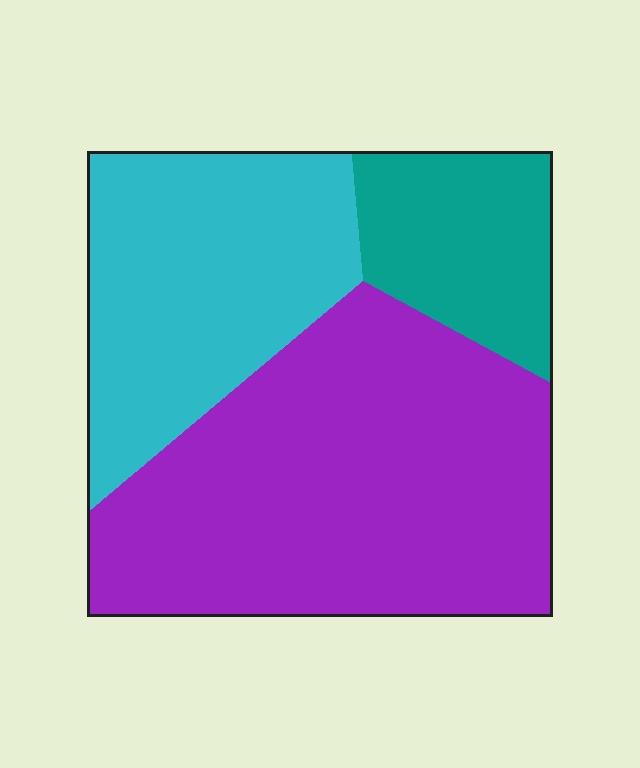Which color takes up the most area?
Purple, at roughly 55%.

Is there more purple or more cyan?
Purple.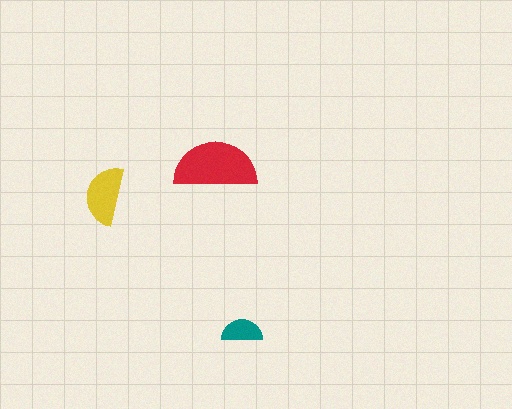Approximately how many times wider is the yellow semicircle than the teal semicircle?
About 1.5 times wider.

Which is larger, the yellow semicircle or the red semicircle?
The red one.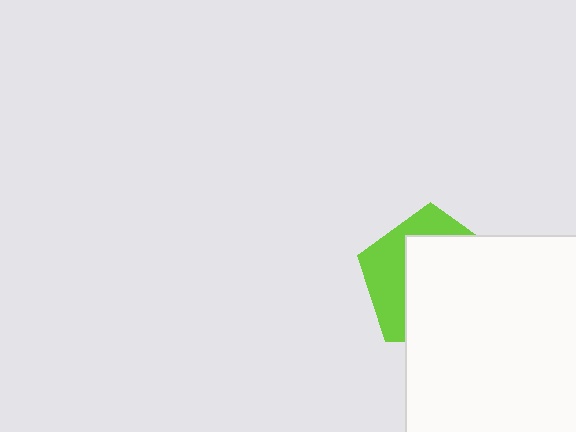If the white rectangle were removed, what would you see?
You would see the complete lime pentagon.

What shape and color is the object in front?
The object in front is a white rectangle.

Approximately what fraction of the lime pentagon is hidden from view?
Roughly 63% of the lime pentagon is hidden behind the white rectangle.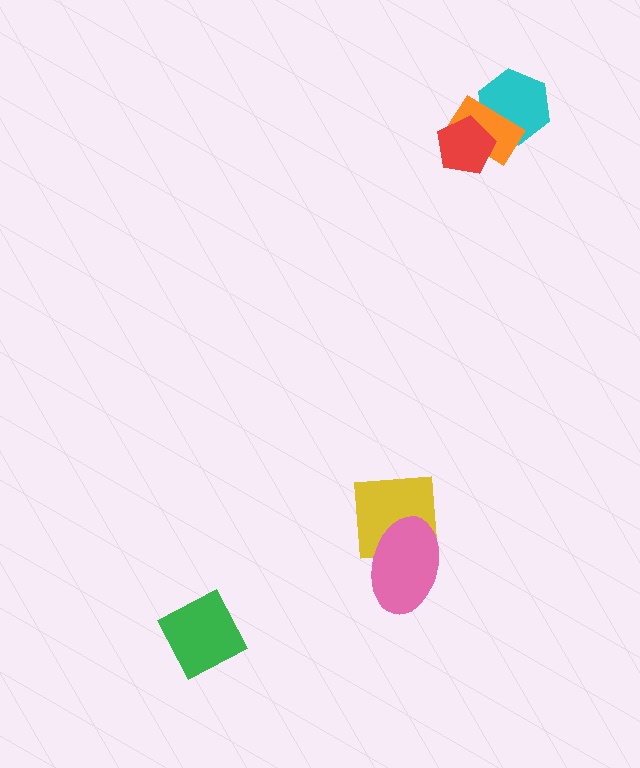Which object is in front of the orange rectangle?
The red pentagon is in front of the orange rectangle.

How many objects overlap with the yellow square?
1 object overlaps with the yellow square.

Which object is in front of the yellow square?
The pink ellipse is in front of the yellow square.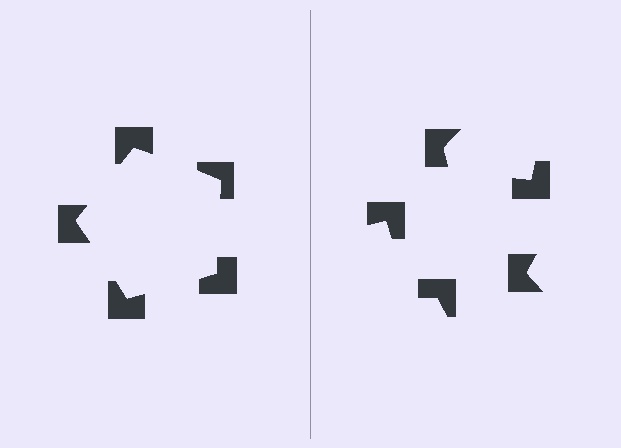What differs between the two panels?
The notched squares are positioned identically on both sides; only the wedge orientations differ. On the left they align to a pentagon; on the right they are misaligned.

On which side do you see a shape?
An illusory pentagon appears on the left side. On the right side the wedge cuts are rotated, so no coherent shape forms.